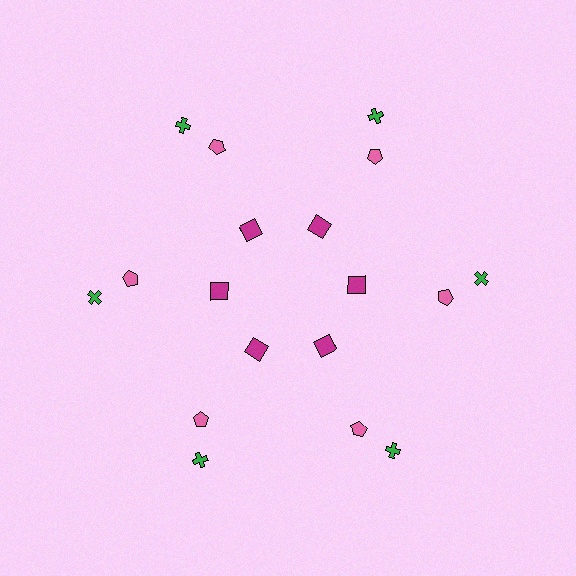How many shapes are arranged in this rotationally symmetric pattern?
There are 18 shapes, arranged in 6 groups of 3.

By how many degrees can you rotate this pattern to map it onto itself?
The pattern maps onto itself every 60 degrees of rotation.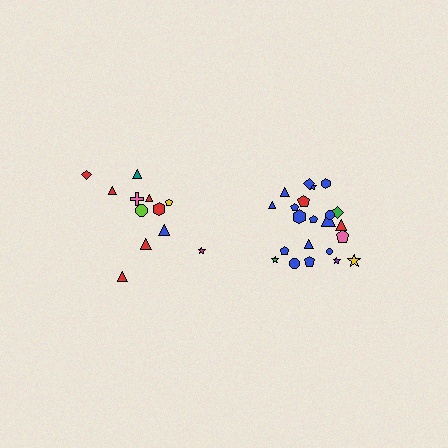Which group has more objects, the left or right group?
The right group.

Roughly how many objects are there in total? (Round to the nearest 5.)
Roughly 35 objects in total.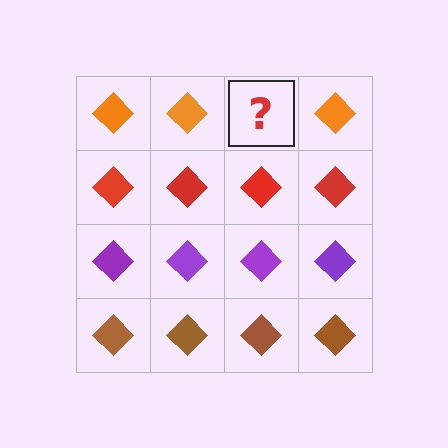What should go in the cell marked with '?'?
The missing cell should contain an orange diamond.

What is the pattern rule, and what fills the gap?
The rule is that each row has a consistent color. The gap should be filled with an orange diamond.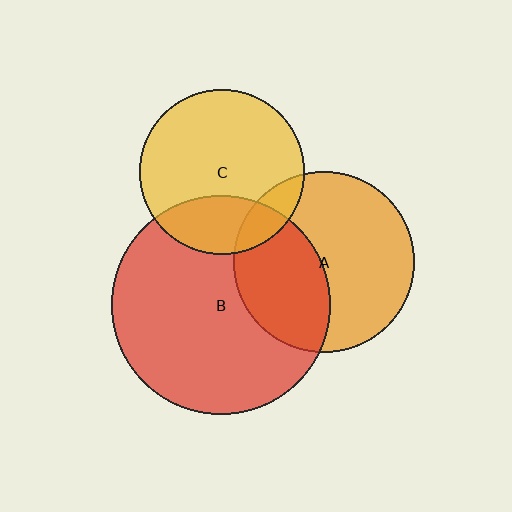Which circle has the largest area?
Circle B (red).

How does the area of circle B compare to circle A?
Approximately 1.5 times.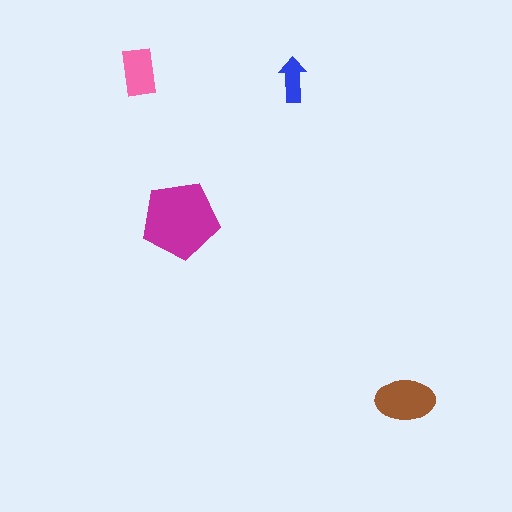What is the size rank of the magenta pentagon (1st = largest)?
1st.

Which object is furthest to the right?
The brown ellipse is rightmost.